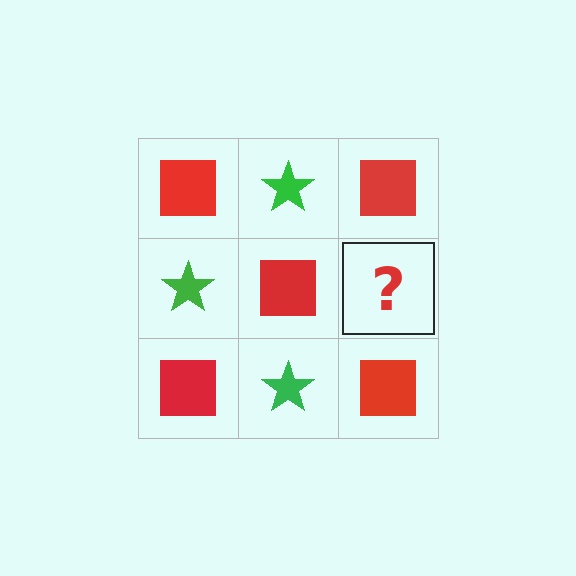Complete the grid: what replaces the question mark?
The question mark should be replaced with a green star.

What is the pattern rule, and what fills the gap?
The rule is that it alternates red square and green star in a checkerboard pattern. The gap should be filled with a green star.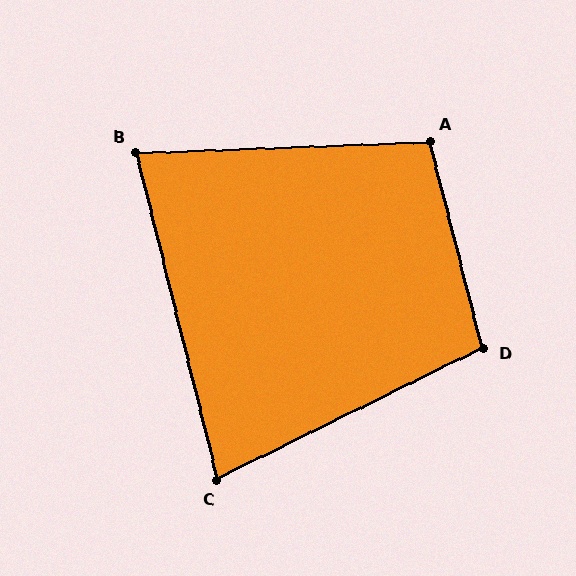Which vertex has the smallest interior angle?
C, at approximately 78 degrees.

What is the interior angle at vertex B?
Approximately 78 degrees (acute).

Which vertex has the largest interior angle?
A, at approximately 102 degrees.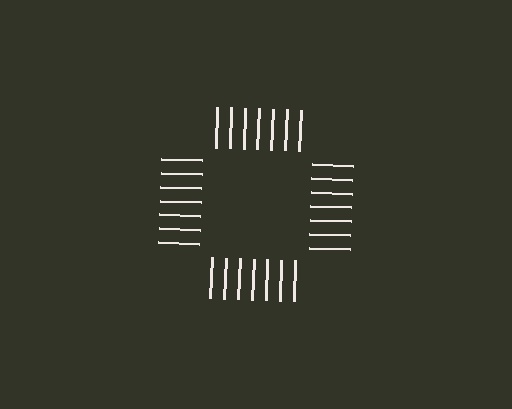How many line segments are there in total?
28 — 7 along each of the 4 edges.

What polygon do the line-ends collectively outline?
An illusory square — the line segments terminate on its edges but no continuous stroke is drawn.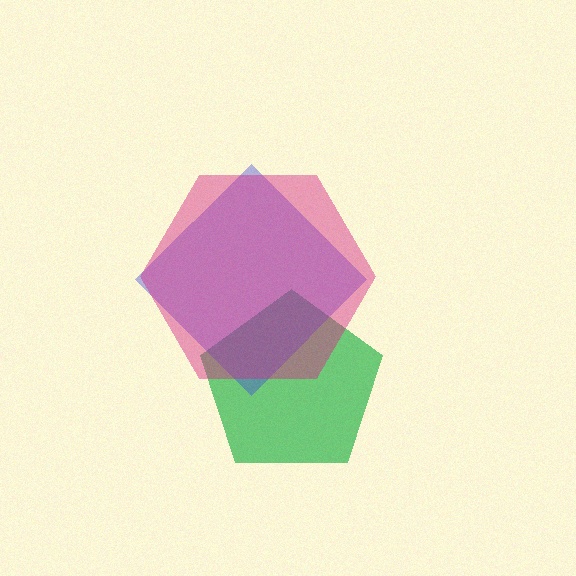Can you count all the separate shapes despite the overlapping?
Yes, there are 3 separate shapes.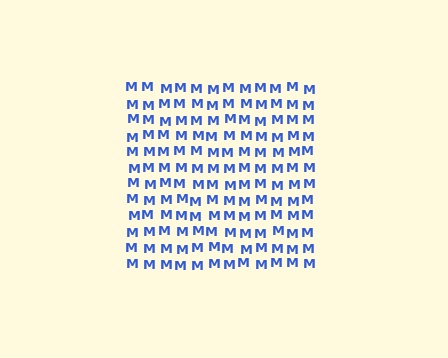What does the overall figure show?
The overall figure shows a square.